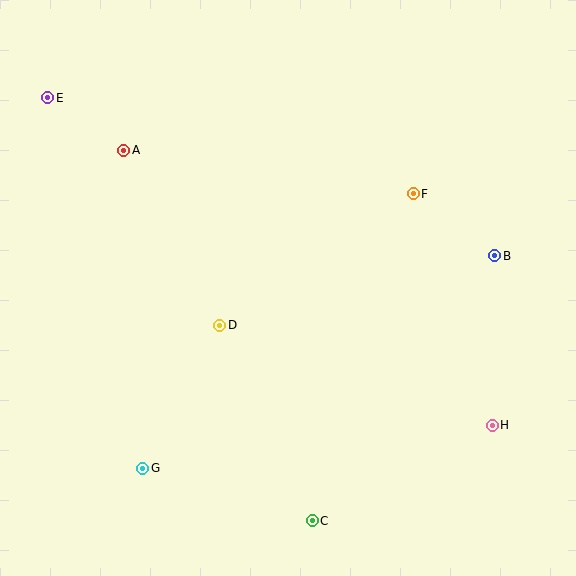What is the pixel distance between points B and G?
The distance between B and G is 411 pixels.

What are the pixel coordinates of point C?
Point C is at (312, 521).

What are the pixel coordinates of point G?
Point G is at (143, 468).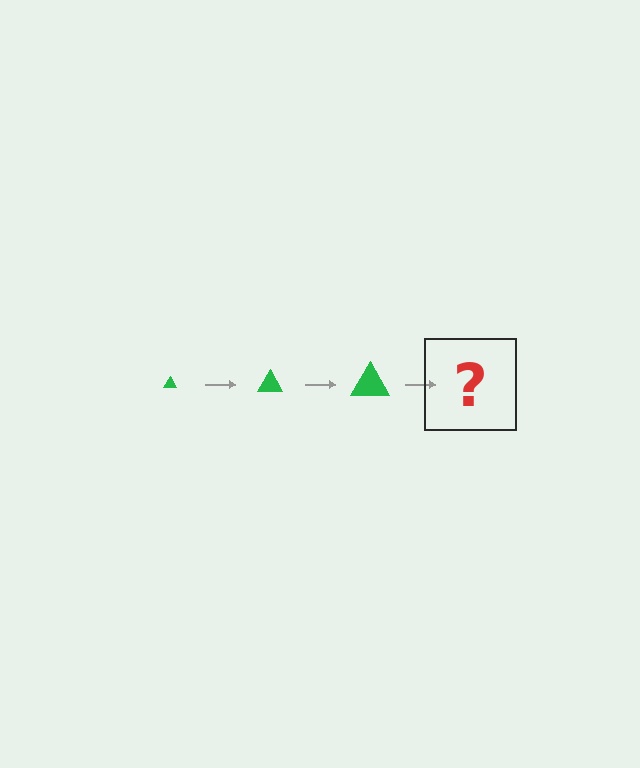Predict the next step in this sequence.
The next step is a green triangle, larger than the previous one.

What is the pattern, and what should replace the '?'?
The pattern is that the triangle gets progressively larger each step. The '?' should be a green triangle, larger than the previous one.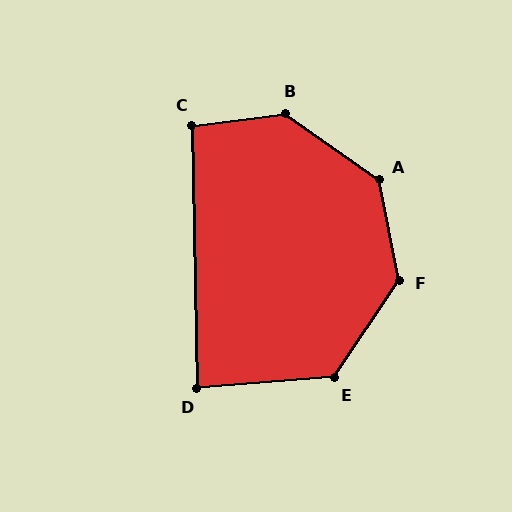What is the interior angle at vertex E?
Approximately 128 degrees (obtuse).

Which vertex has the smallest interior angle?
D, at approximately 87 degrees.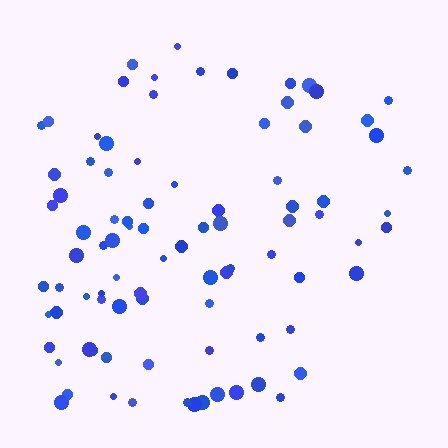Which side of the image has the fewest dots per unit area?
The right.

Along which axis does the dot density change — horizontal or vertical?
Horizontal.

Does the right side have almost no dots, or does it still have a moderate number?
Still a moderate number, just noticeably fewer than the left.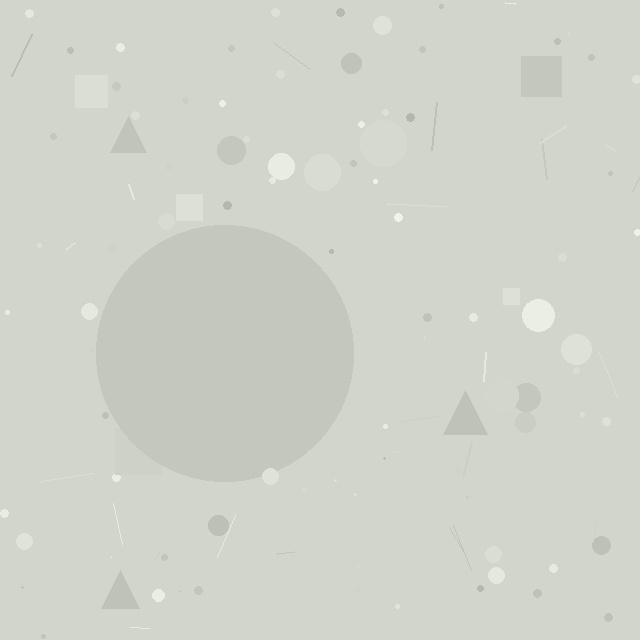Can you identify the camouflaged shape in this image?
The camouflaged shape is a circle.